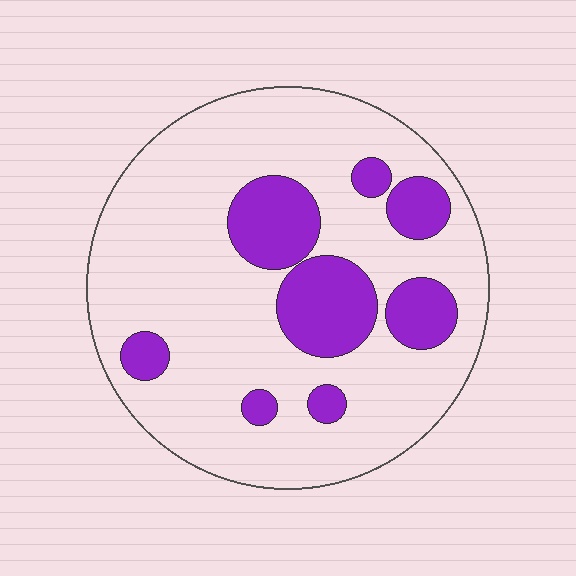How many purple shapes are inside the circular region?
8.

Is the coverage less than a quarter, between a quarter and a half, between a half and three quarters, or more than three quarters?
Less than a quarter.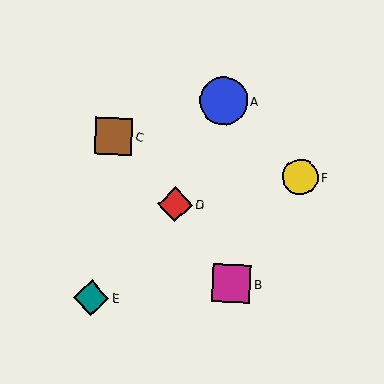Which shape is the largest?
The blue circle (labeled A) is the largest.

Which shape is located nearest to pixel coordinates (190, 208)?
The red diamond (labeled D) at (175, 204) is nearest to that location.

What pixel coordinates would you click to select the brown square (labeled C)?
Click at (113, 136) to select the brown square C.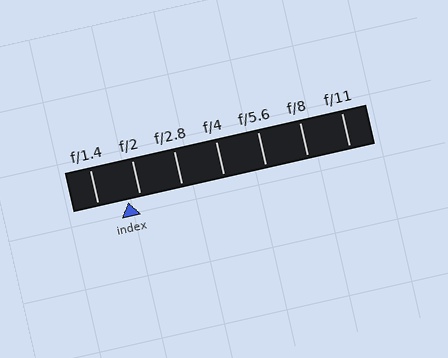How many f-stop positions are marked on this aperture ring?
There are 7 f-stop positions marked.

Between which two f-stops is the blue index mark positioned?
The index mark is between f/1.4 and f/2.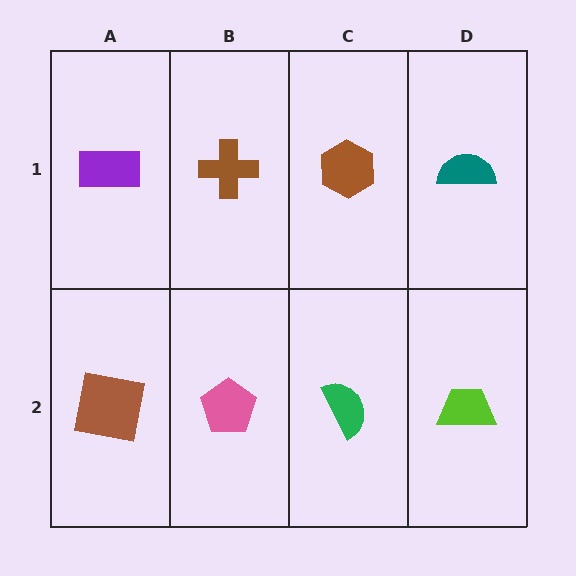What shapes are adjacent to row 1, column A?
A brown square (row 2, column A), a brown cross (row 1, column B).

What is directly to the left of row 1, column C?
A brown cross.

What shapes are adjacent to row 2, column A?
A purple rectangle (row 1, column A), a pink pentagon (row 2, column B).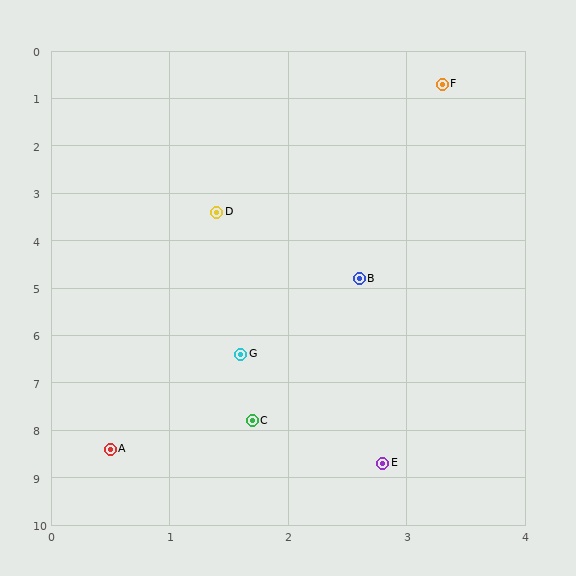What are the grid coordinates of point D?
Point D is at approximately (1.4, 3.4).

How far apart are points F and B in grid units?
Points F and B are about 4.2 grid units apart.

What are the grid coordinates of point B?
Point B is at approximately (2.6, 4.8).